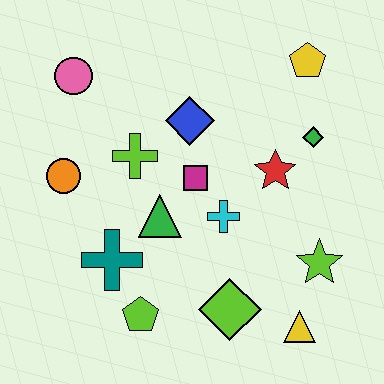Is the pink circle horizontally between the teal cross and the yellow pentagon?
No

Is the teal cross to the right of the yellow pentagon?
No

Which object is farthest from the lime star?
The pink circle is farthest from the lime star.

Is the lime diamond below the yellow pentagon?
Yes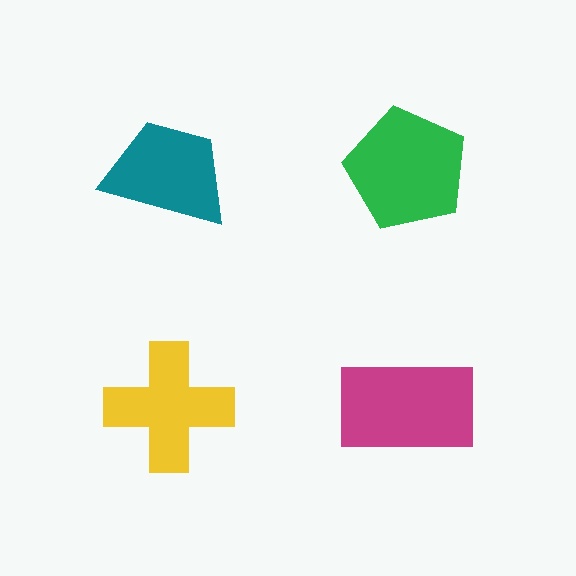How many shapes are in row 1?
2 shapes.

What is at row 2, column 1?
A yellow cross.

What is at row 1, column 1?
A teal trapezoid.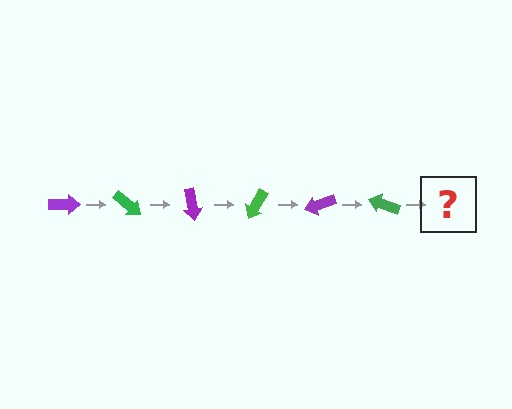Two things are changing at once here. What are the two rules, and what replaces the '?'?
The two rules are that it rotates 40 degrees each step and the color cycles through purple and green. The '?' should be a purple arrow, rotated 240 degrees from the start.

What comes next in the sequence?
The next element should be a purple arrow, rotated 240 degrees from the start.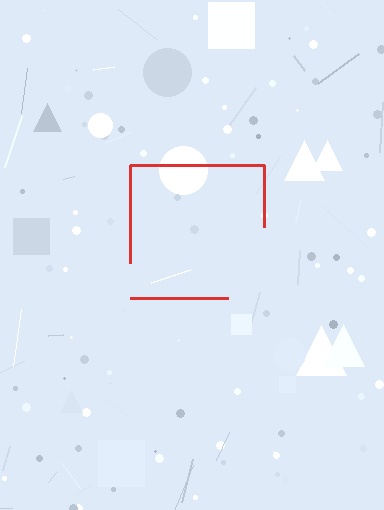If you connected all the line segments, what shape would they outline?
They would outline a square.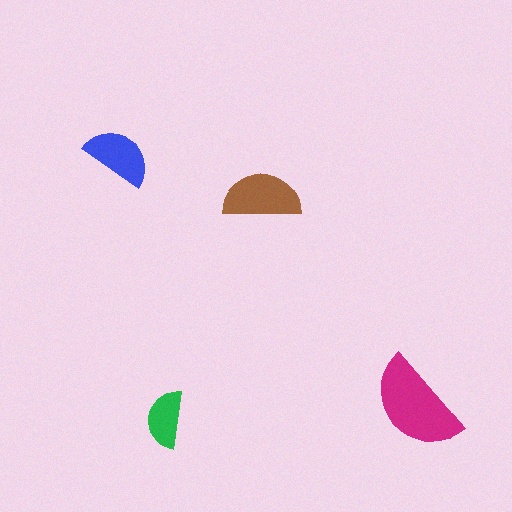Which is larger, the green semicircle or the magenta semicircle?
The magenta one.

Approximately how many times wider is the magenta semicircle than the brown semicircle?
About 1.5 times wider.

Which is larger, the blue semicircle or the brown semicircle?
The brown one.